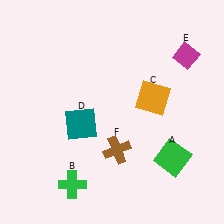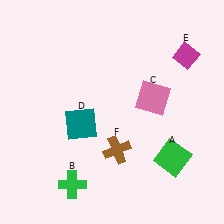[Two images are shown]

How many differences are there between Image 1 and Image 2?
There is 1 difference between the two images.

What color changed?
The square (C) changed from orange in Image 1 to pink in Image 2.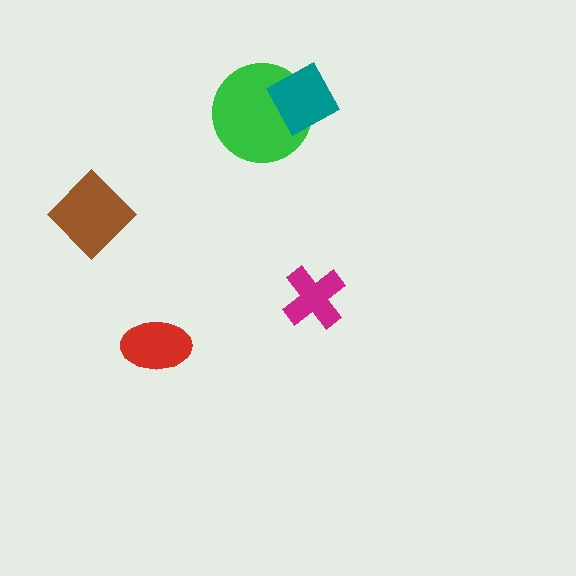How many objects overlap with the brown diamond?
0 objects overlap with the brown diamond.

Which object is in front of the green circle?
The teal diamond is in front of the green circle.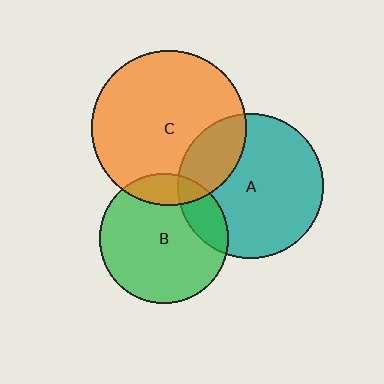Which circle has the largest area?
Circle C (orange).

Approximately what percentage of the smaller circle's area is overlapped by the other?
Approximately 25%.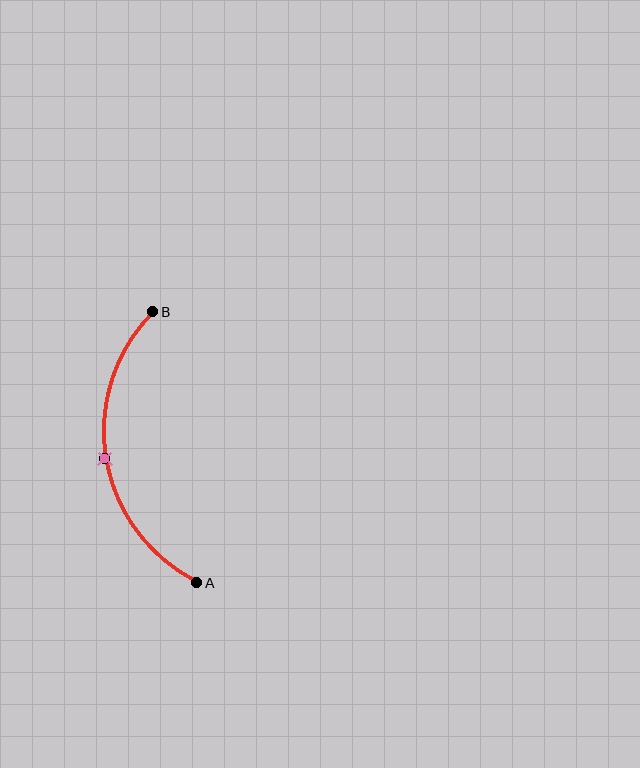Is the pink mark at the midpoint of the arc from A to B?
Yes. The pink mark lies on the arc at equal arc-length from both A and B — it is the arc midpoint.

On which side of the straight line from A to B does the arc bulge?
The arc bulges to the left of the straight line connecting A and B.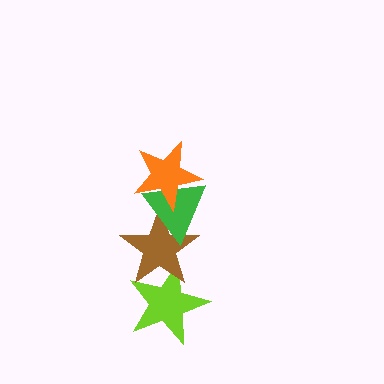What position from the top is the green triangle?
The green triangle is 2nd from the top.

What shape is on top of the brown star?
The green triangle is on top of the brown star.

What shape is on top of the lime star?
The brown star is on top of the lime star.